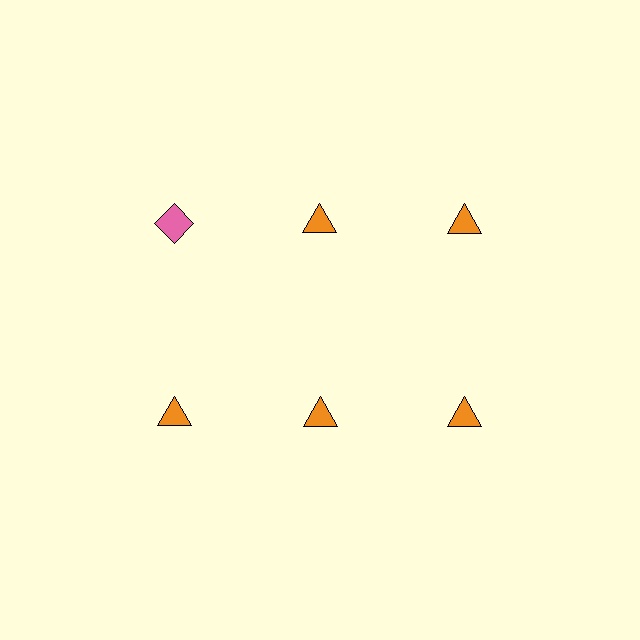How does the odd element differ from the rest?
It differs in both color (pink instead of orange) and shape (diamond instead of triangle).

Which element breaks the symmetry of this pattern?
The pink diamond in the top row, leftmost column breaks the symmetry. All other shapes are orange triangles.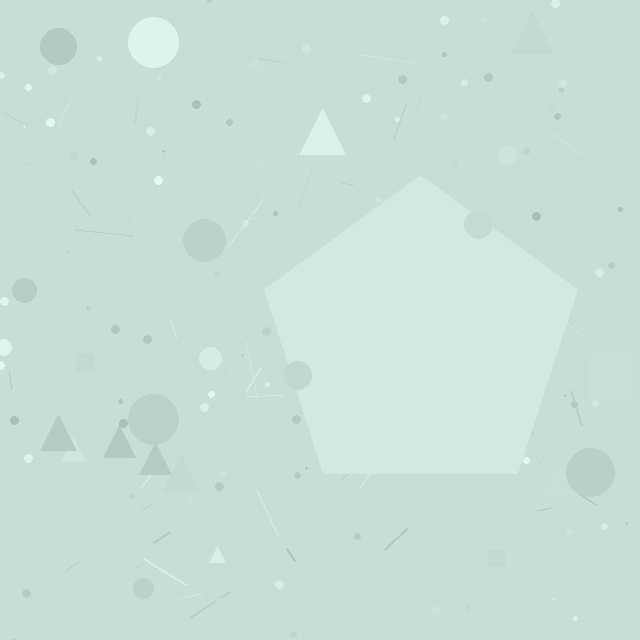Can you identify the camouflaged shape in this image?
The camouflaged shape is a pentagon.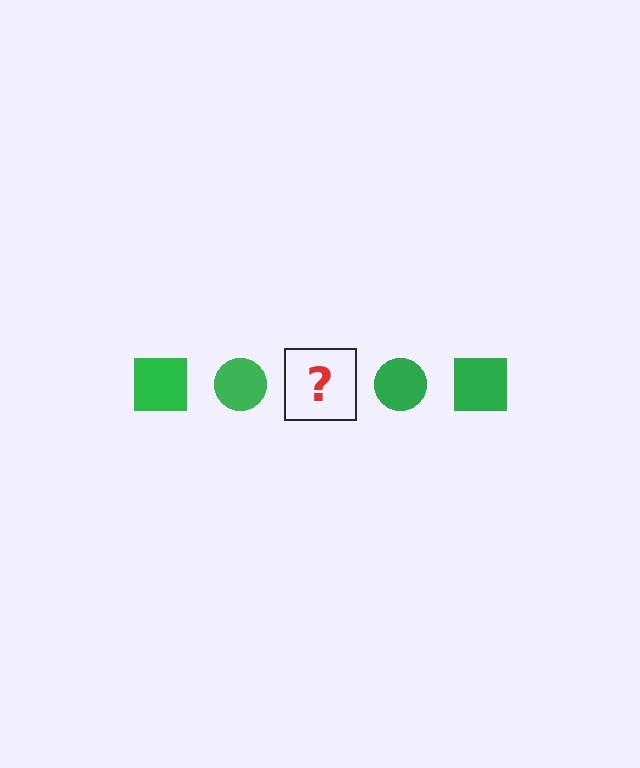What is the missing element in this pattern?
The missing element is a green square.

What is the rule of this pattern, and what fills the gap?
The rule is that the pattern cycles through square, circle shapes in green. The gap should be filled with a green square.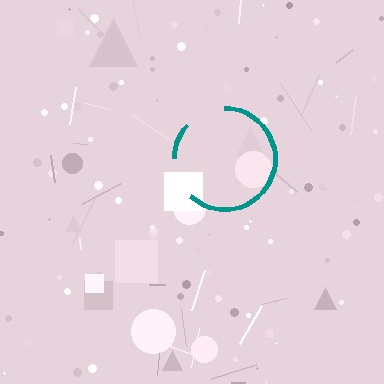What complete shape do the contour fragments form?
The contour fragments form a circle.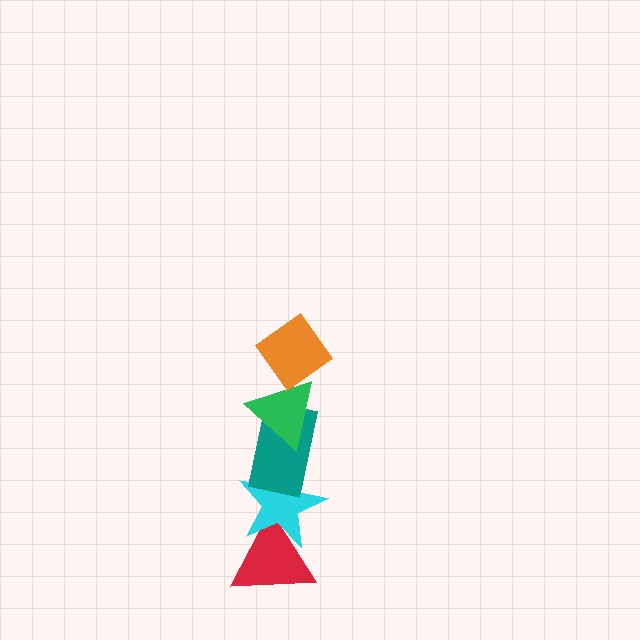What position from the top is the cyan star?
The cyan star is 4th from the top.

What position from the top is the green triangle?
The green triangle is 2nd from the top.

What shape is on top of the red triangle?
The cyan star is on top of the red triangle.